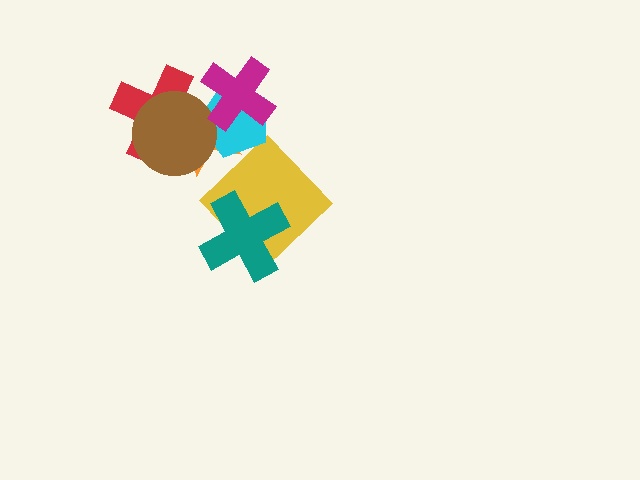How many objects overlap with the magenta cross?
2 objects overlap with the magenta cross.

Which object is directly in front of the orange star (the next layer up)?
The red cross is directly in front of the orange star.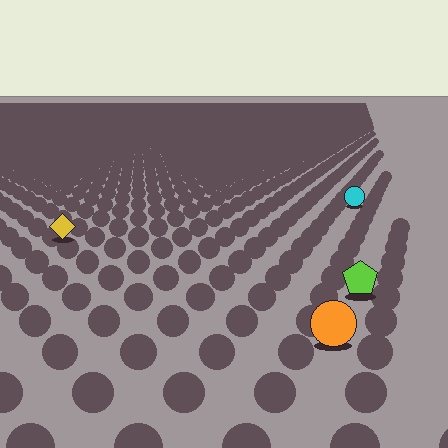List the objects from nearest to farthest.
From nearest to farthest: the orange circle, the lime pentagon, the yellow diamond, the cyan circle.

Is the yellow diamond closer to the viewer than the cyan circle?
Yes. The yellow diamond is closer — you can tell from the texture gradient: the ground texture is coarser near it.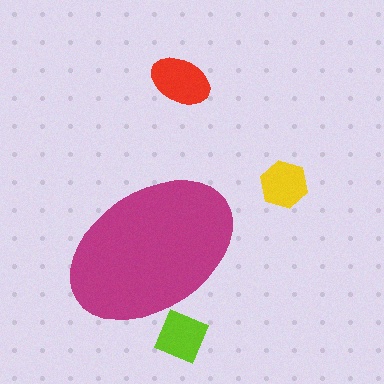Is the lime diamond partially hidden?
Yes, the lime diamond is partially hidden behind the magenta ellipse.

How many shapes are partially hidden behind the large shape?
1 shape is partially hidden.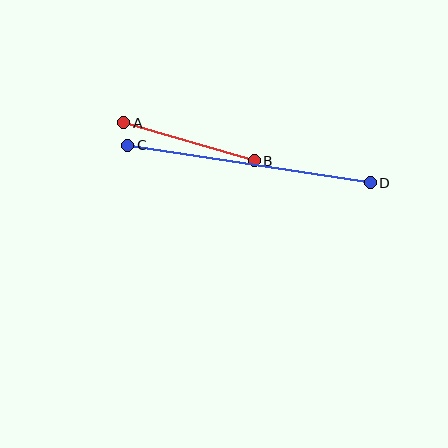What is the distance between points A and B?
The distance is approximately 136 pixels.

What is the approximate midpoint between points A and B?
The midpoint is at approximately (189, 142) pixels.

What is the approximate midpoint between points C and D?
The midpoint is at approximately (249, 164) pixels.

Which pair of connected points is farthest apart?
Points C and D are farthest apart.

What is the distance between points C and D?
The distance is approximately 246 pixels.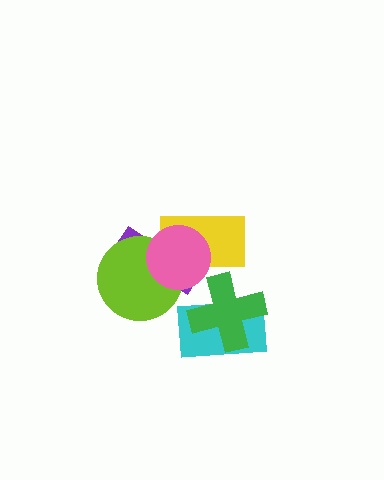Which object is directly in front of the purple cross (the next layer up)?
The lime circle is directly in front of the purple cross.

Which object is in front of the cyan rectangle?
The green cross is in front of the cyan rectangle.